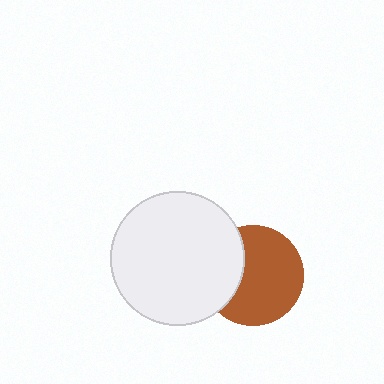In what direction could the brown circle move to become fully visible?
The brown circle could move right. That would shift it out from behind the white circle entirely.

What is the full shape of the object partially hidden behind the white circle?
The partially hidden object is a brown circle.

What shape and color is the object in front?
The object in front is a white circle.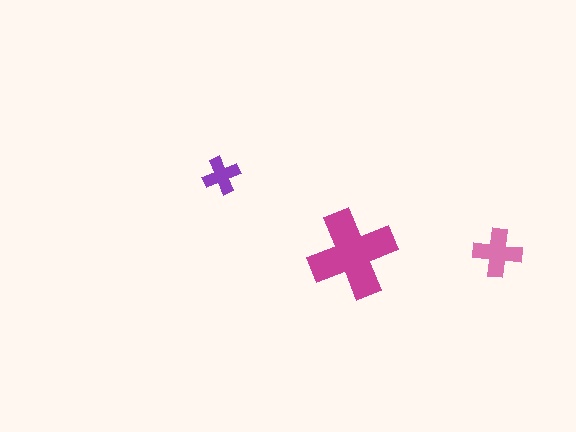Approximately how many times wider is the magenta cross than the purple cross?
About 2.5 times wider.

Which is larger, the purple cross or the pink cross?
The pink one.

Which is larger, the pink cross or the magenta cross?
The magenta one.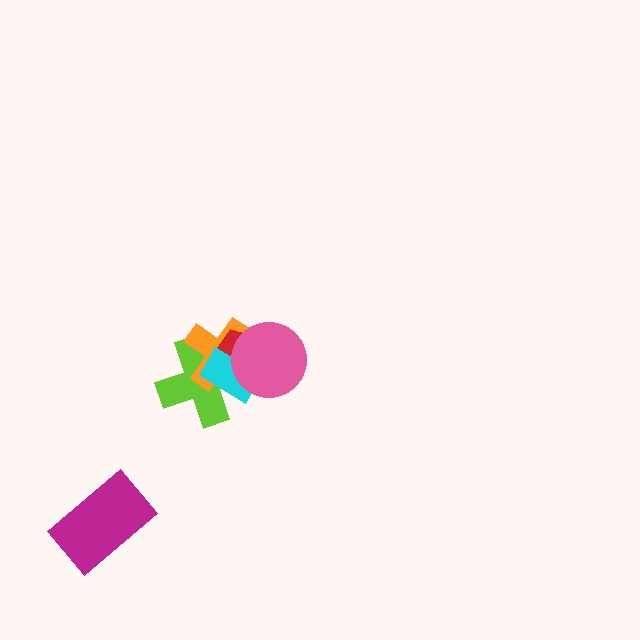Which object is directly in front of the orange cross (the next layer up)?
The red pentagon is directly in front of the orange cross.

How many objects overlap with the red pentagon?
4 objects overlap with the red pentagon.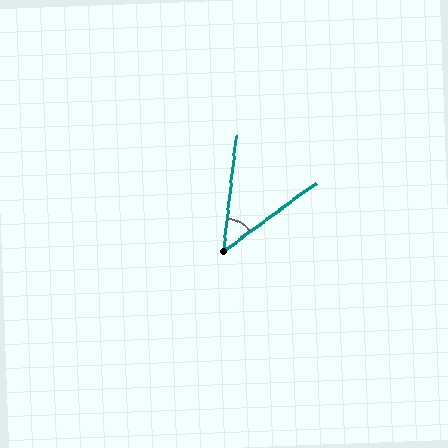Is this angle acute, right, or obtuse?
It is acute.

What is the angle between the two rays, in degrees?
Approximately 47 degrees.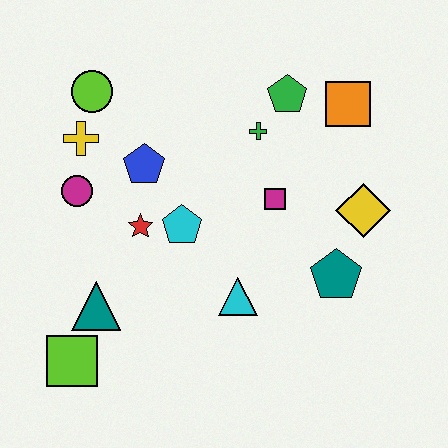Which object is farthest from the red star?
The orange square is farthest from the red star.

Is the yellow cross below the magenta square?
No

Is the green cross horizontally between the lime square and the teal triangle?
No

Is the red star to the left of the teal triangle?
No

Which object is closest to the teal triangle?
The lime square is closest to the teal triangle.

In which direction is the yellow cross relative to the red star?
The yellow cross is above the red star.